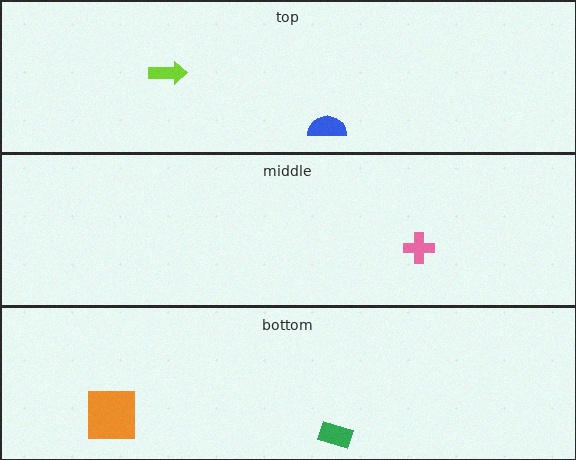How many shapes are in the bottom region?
2.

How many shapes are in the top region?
2.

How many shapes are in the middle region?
1.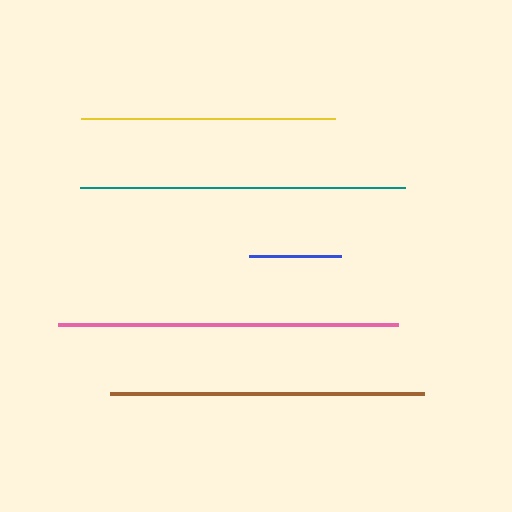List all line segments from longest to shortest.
From longest to shortest: pink, teal, brown, yellow, blue.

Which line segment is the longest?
The pink line is the longest at approximately 340 pixels.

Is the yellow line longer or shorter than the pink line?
The pink line is longer than the yellow line.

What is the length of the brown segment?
The brown segment is approximately 315 pixels long.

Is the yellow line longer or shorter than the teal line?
The teal line is longer than the yellow line.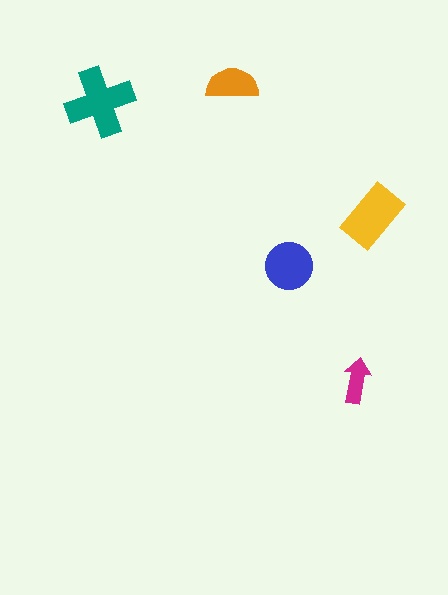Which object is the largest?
The teal cross.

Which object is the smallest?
The magenta arrow.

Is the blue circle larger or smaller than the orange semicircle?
Larger.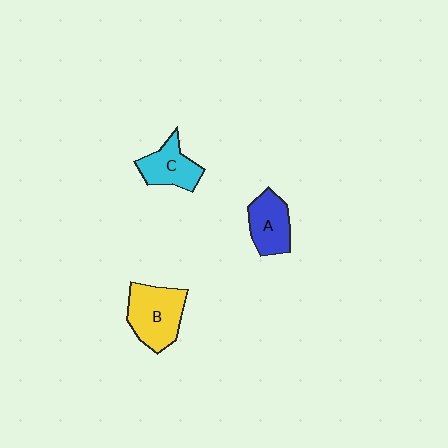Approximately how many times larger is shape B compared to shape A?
Approximately 1.4 times.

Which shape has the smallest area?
Shape C (cyan).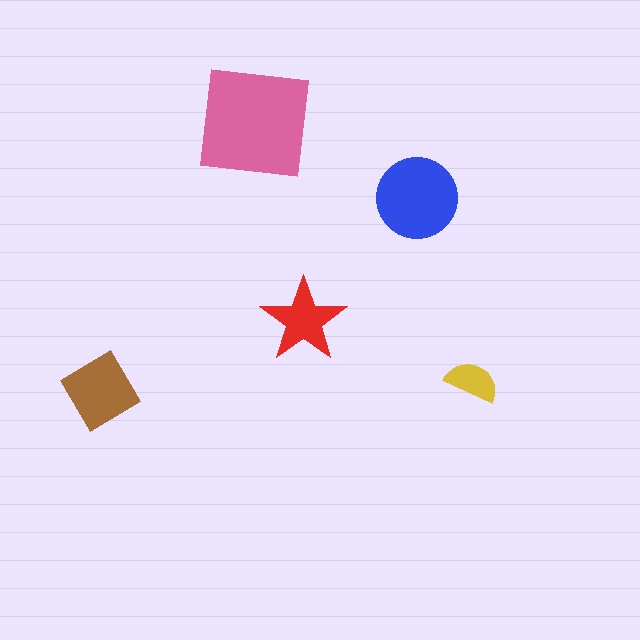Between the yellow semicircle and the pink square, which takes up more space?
The pink square.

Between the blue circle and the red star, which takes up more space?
The blue circle.